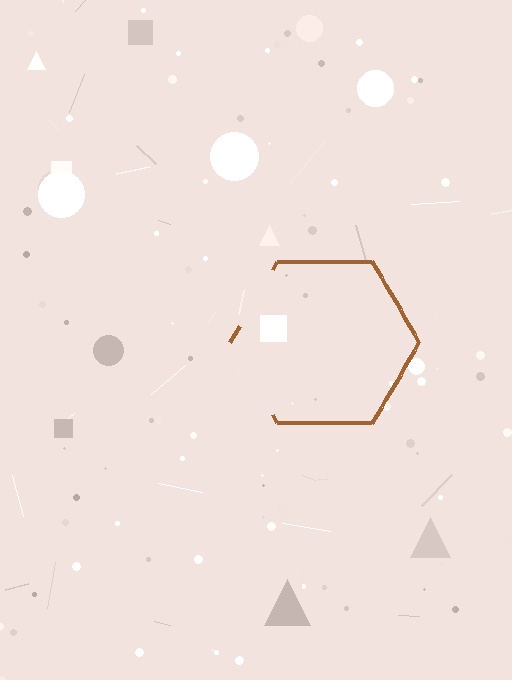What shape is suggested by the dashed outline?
The dashed outline suggests a hexagon.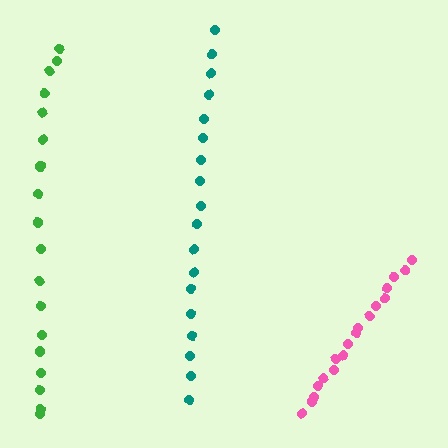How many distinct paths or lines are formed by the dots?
There are 3 distinct paths.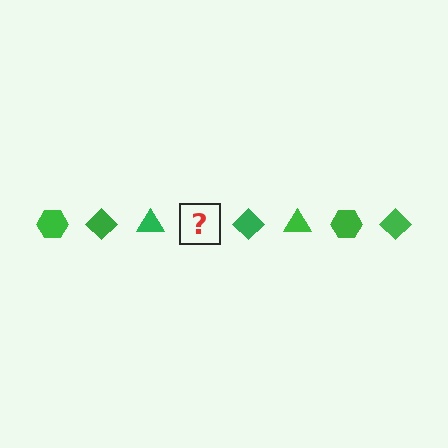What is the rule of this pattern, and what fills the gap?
The rule is that the pattern cycles through hexagon, diamond, triangle shapes in green. The gap should be filled with a green hexagon.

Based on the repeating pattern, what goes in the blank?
The blank should be a green hexagon.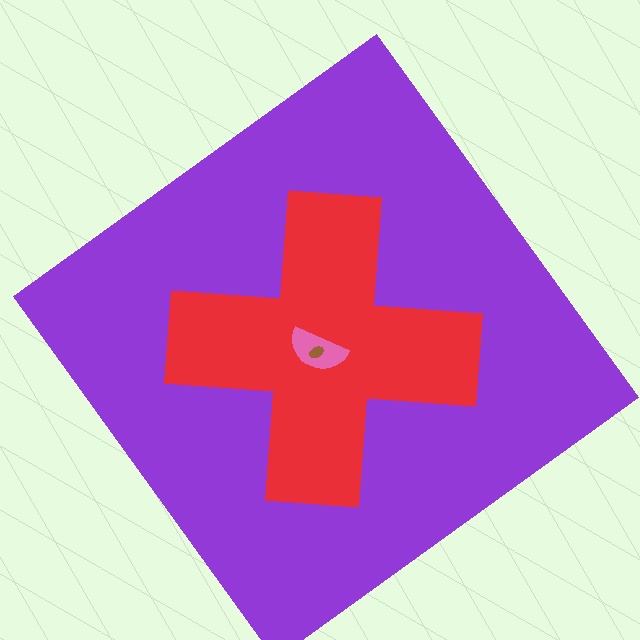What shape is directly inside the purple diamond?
The red cross.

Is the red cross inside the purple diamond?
Yes.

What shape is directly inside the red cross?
The pink semicircle.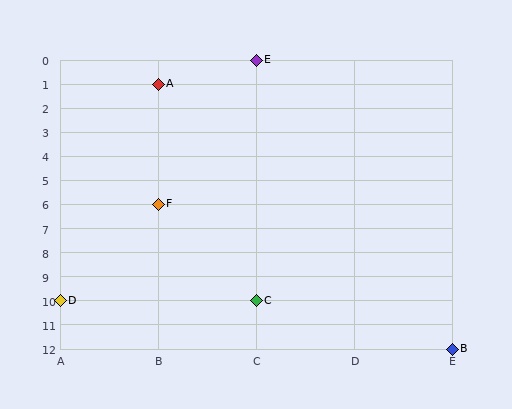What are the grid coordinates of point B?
Point B is at grid coordinates (E, 12).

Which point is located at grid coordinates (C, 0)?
Point E is at (C, 0).